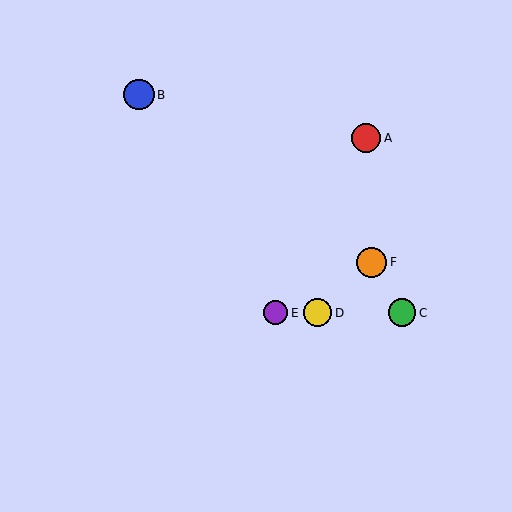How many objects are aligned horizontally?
3 objects (C, D, E) are aligned horizontally.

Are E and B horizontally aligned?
No, E is at y≈313 and B is at y≈95.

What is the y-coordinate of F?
Object F is at y≈262.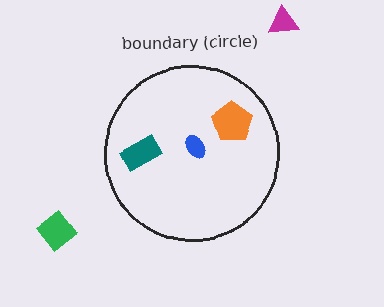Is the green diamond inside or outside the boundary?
Outside.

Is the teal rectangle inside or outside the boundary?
Inside.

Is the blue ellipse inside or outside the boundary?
Inside.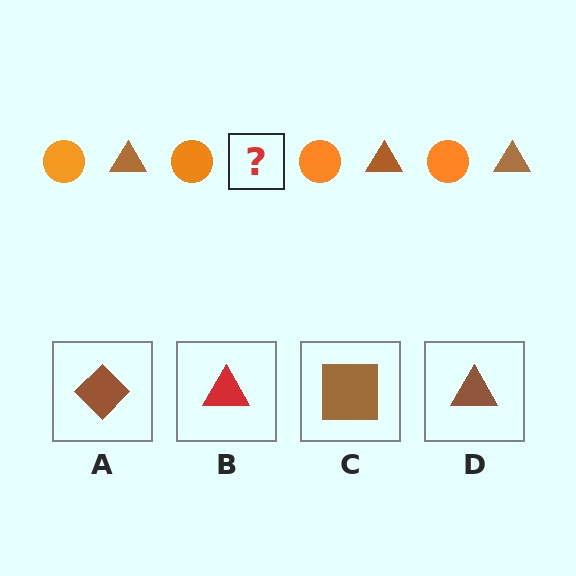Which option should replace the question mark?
Option D.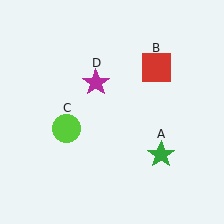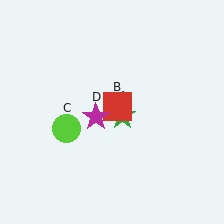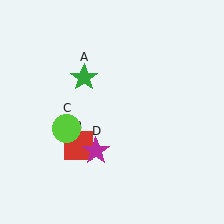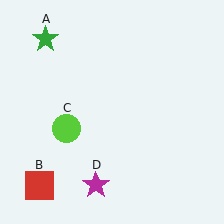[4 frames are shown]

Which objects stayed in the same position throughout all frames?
Lime circle (object C) remained stationary.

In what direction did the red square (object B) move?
The red square (object B) moved down and to the left.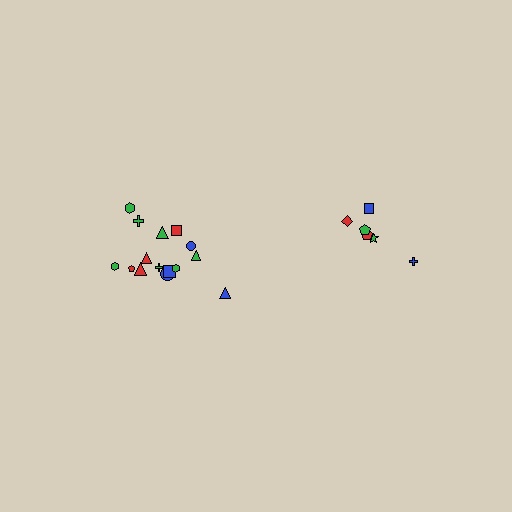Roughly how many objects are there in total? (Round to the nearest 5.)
Roughly 20 objects in total.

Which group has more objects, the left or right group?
The left group.